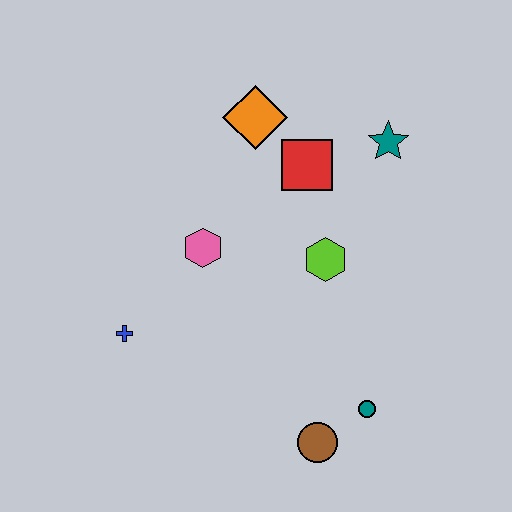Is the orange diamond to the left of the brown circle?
Yes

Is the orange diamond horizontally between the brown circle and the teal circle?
No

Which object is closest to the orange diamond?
The red square is closest to the orange diamond.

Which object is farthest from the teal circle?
The orange diamond is farthest from the teal circle.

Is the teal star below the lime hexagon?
No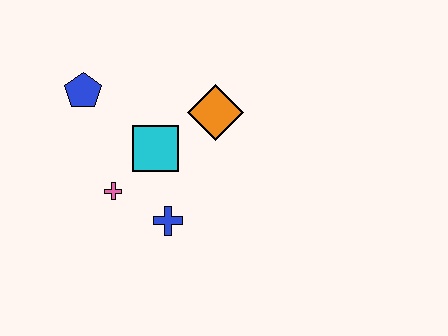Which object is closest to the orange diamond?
The cyan square is closest to the orange diamond.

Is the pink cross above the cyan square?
No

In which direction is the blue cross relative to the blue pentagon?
The blue cross is below the blue pentagon.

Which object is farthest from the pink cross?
The orange diamond is farthest from the pink cross.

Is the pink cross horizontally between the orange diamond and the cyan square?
No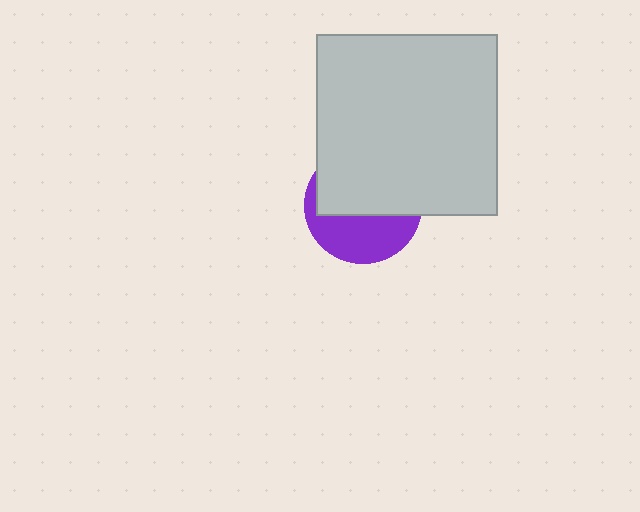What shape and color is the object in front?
The object in front is a light gray square.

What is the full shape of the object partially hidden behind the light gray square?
The partially hidden object is a purple circle.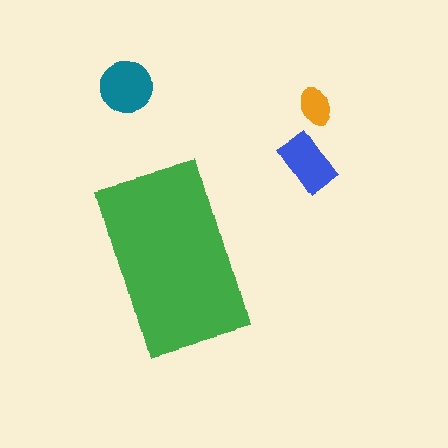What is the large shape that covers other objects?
A green rectangle.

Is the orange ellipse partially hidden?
No, the orange ellipse is fully visible.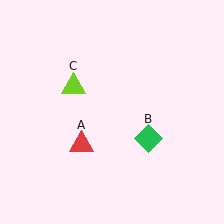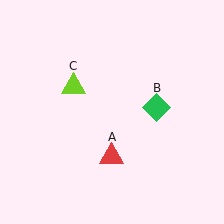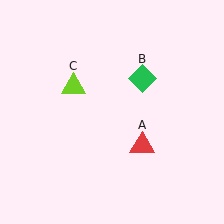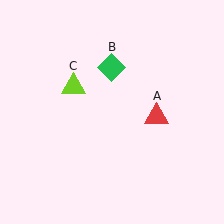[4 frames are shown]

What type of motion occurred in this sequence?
The red triangle (object A), green diamond (object B) rotated counterclockwise around the center of the scene.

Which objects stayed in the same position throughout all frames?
Lime triangle (object C) remained stationary.